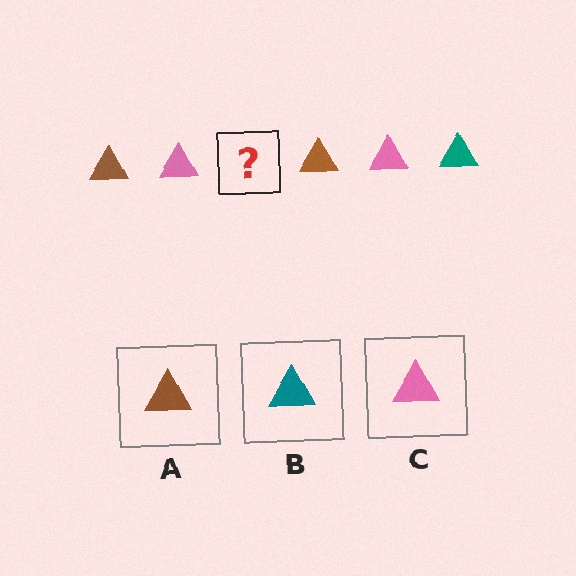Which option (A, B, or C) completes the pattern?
B.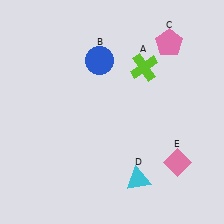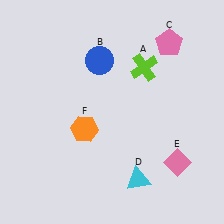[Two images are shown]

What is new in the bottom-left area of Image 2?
An orange hexagon (F) was added in the bottom-left area of Image 2.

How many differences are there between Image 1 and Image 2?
There is 1 difference between the two images.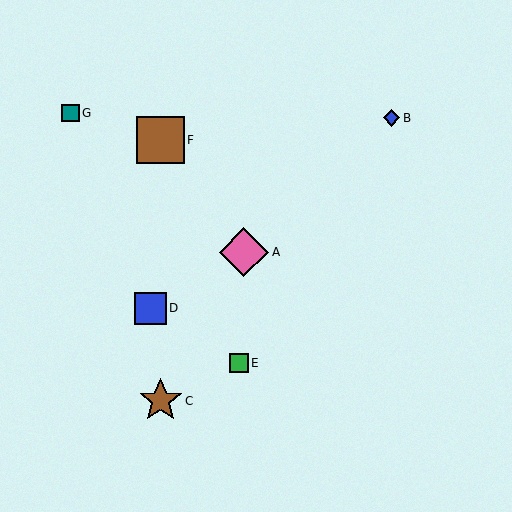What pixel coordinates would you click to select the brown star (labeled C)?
Click at (161, 401) to select the brown star C.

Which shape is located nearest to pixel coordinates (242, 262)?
The pink diamond (labeled A) at (244, 252) is nearest to that location.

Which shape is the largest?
The pink diamond (labeled A) is the largest.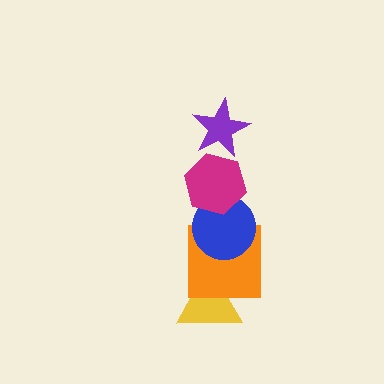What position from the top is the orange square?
The orange square is 4th from the top.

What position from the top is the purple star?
The purple star is 1st from the top.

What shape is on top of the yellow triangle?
The orange square is on top of the yellow triangle.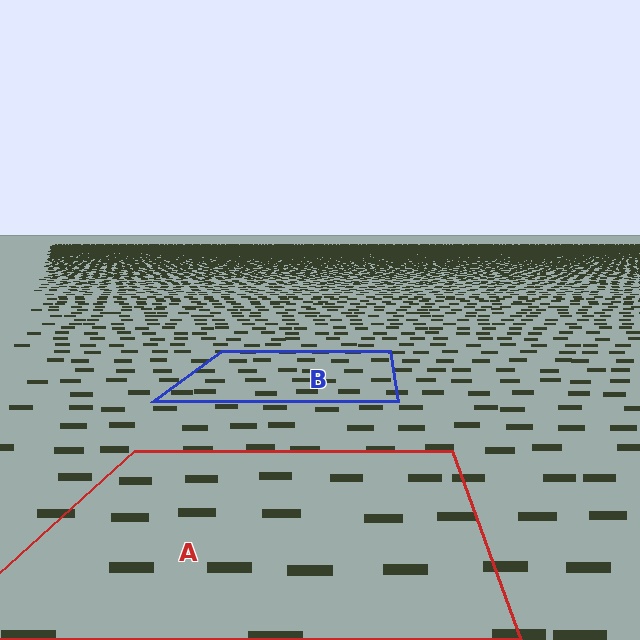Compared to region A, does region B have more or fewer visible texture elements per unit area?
Region B has more texture elements per unit area — they are packed more densely because it is farther away.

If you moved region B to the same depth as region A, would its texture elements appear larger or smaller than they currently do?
They would appear larger. At a closer depth, the same texture elements are projected at a bigger on-screen size.